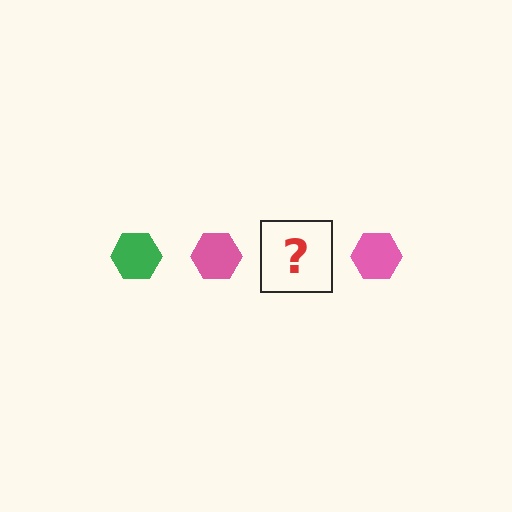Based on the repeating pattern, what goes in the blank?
The blank should be a green hexagon.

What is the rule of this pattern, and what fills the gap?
The rule is that the pattern cycles through green, pink hexagons. The gap should be filled with a green hexagon.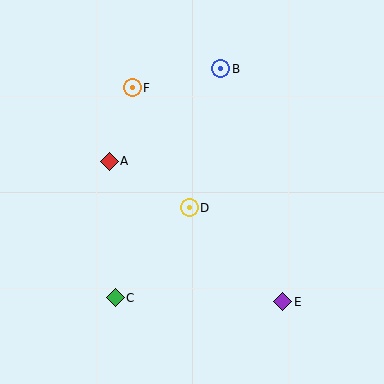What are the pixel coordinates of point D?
Point D is at (189, 208).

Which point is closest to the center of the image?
Point D at (189, 208) is closest to the center.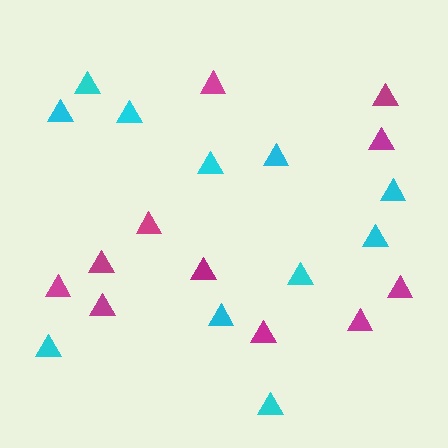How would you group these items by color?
There are 2 groups: one group of magenta triangles (11) and one group of cyan triangles (11).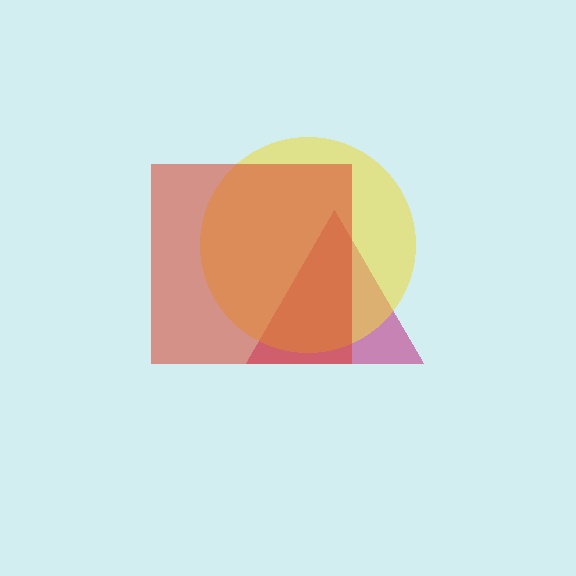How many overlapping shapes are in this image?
There are 3 overlapping shapes in the image.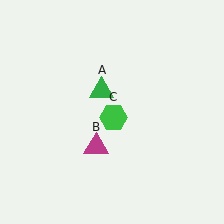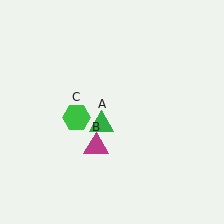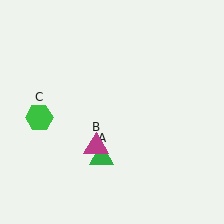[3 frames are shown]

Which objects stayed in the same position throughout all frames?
Magenta triangle (object B) remained stationary.